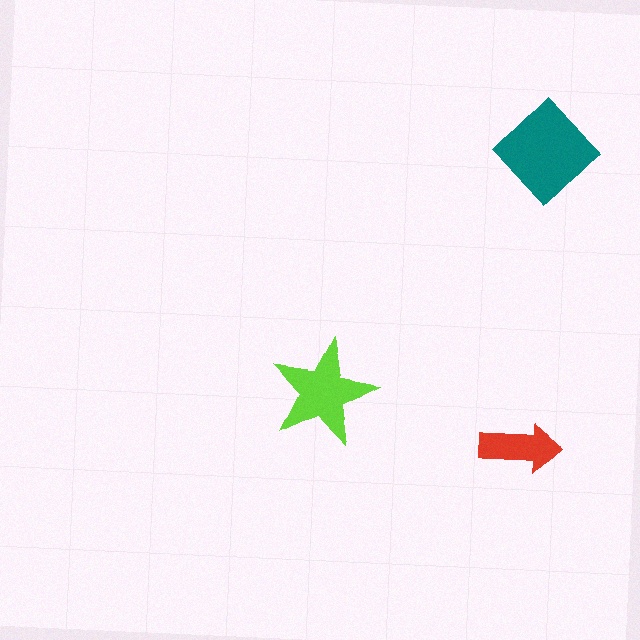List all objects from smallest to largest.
The red arrow, the lime star, the teal diamond.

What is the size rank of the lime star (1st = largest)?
2nd.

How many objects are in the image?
There are 3 objects in the image.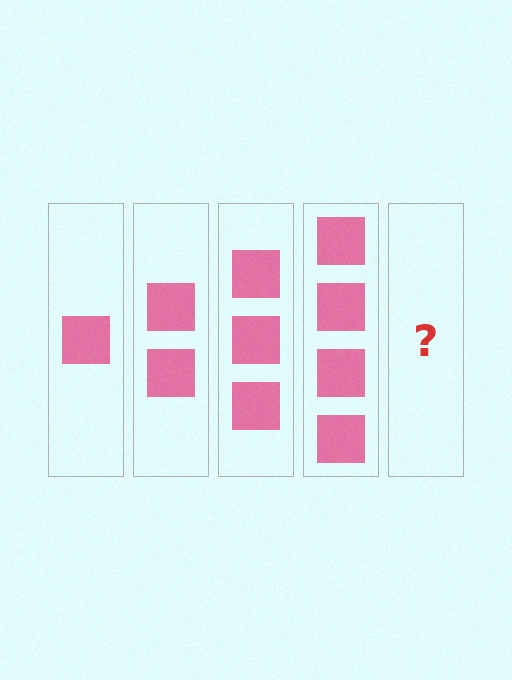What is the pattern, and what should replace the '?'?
The pattern is that each step adds one more square. The '?' should be 5 squares.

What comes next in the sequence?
The next element should be 5 squares.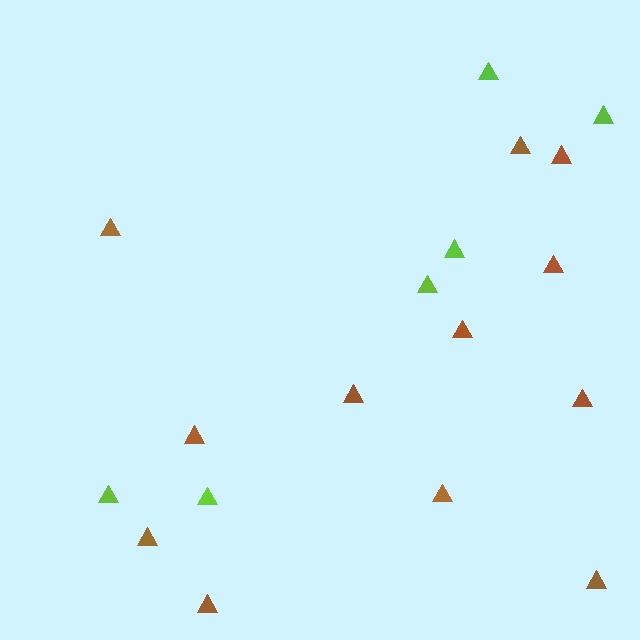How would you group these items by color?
There are 2 groups: one group of lime triangles (6) and one group of brown triangles (12).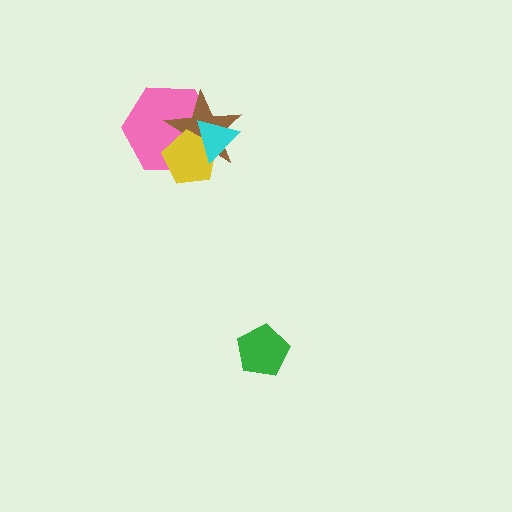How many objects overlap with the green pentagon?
0 objects overlap with the green pentagon.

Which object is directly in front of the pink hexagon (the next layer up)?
The brown star is directly in front of the pink hexagon.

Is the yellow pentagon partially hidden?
Yes, it is partially covered by another shape.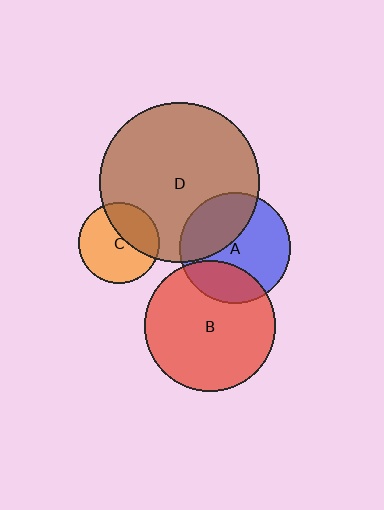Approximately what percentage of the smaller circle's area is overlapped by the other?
Approximately 25%.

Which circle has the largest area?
Circle D (brown).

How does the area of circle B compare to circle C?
Approximately 2.7 times.